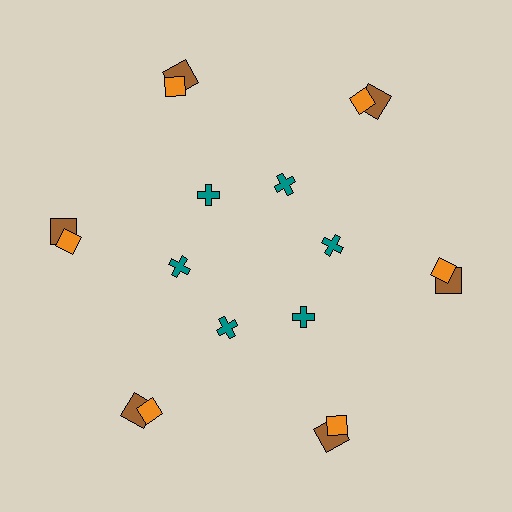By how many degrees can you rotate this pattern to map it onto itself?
The pattern maps onto itself every 60 degrees of rotation.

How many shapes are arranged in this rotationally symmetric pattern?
There are 18 shapes, arranged in 6 groups of 3.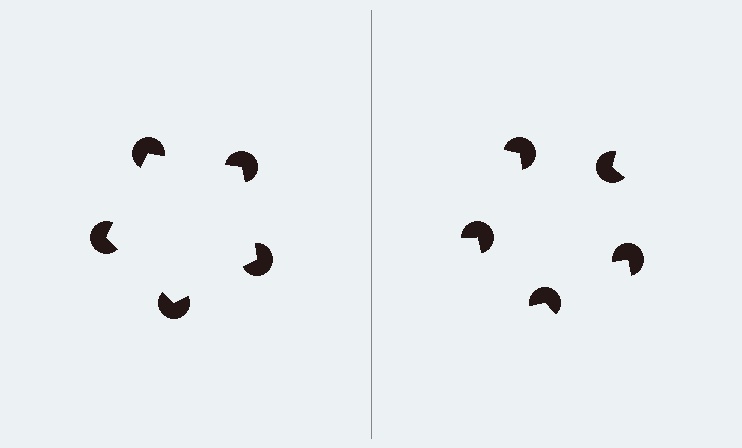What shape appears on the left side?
An illusory pentagon.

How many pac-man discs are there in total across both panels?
10 — 5 on each side.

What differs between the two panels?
The pac-man discs are positioned identically on both sides; only the wedge orientations differ. On the left they align to a pentagon; on the right they are misaligned.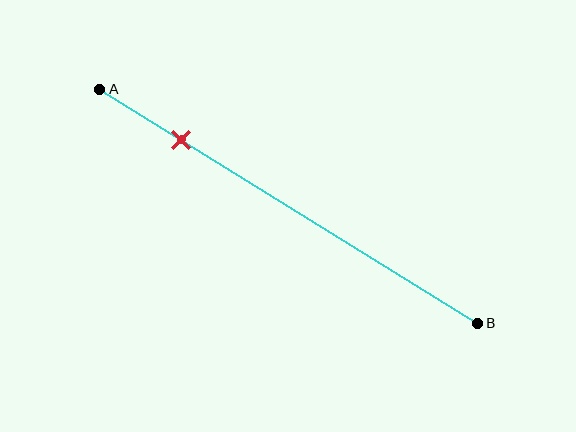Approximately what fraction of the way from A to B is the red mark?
The red mark is approximately 20% of the way from A to B.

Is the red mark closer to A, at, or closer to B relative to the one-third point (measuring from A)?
The red mark is closer to point A than the one-third point of segment AB.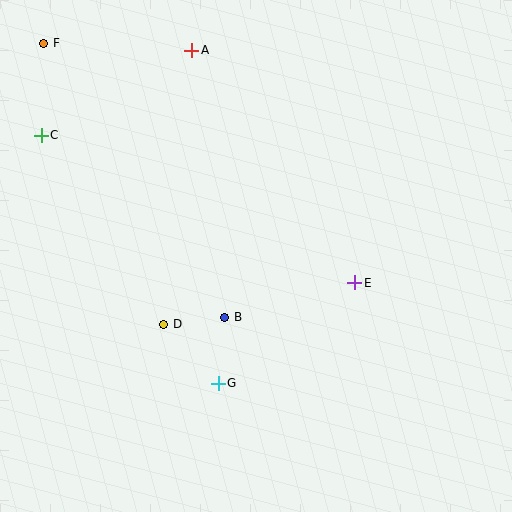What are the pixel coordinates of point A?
Point A is at (192, 50).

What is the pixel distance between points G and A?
The distance between G and A is 334 pixels.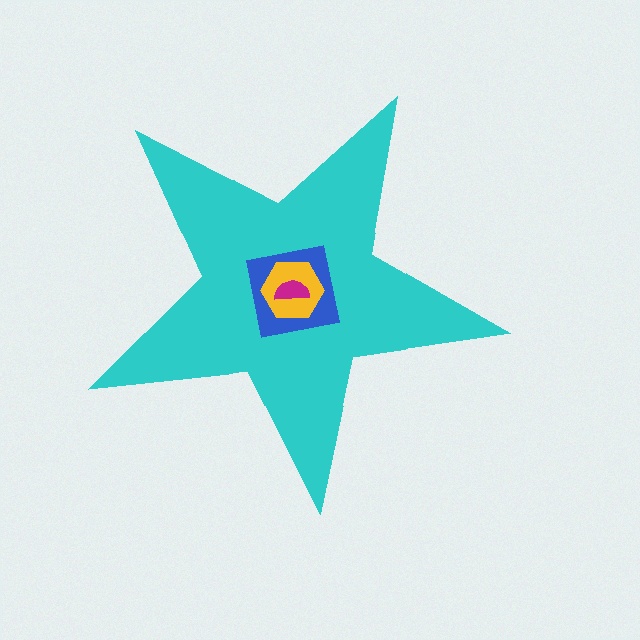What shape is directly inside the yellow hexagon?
The magenta semicircle.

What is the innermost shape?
The magenta semicircle.